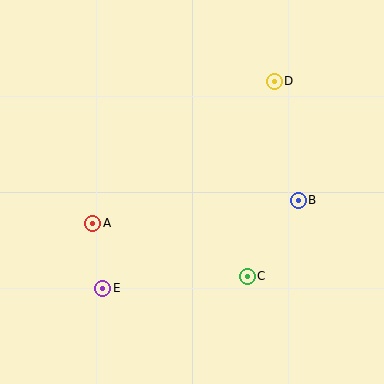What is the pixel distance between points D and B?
The distance between D and B is 121 pixels.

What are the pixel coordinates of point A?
Point A is at (93, 223).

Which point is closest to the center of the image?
Point C at (247, 276) is closest to the center.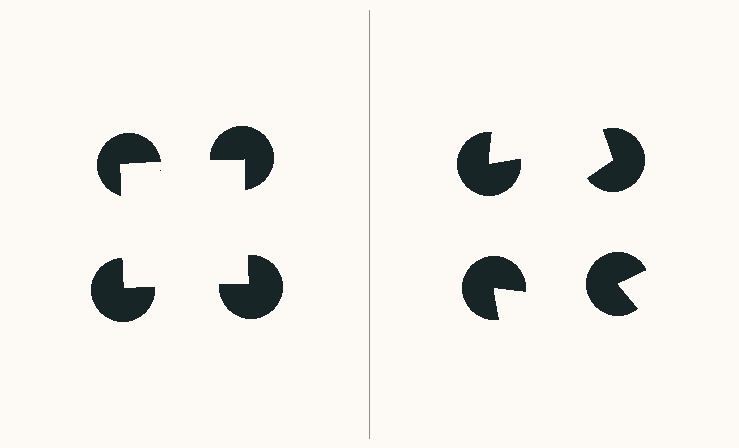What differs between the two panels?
The pac-man discs are positioned identically on both sides; only the wedge orientations differ. On the left they align to a square; on the right they are misaligned.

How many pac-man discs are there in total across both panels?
8 — 4 on each side.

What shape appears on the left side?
An illusory square.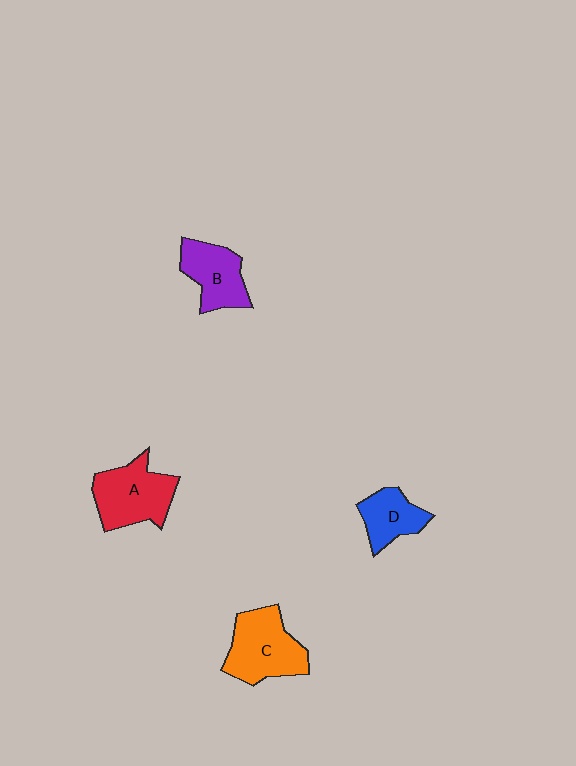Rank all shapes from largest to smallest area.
From largest to smallest: C (orange), A (red), B (purple), D (blue).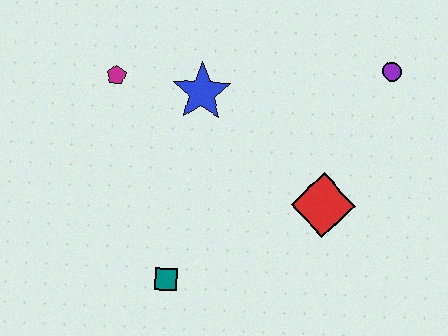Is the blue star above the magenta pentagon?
No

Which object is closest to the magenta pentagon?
The blue star is closest to the magenta pentagon.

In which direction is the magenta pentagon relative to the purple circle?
The magenta pentagon is to the left of the purple circle.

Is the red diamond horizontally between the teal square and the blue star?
No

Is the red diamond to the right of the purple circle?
No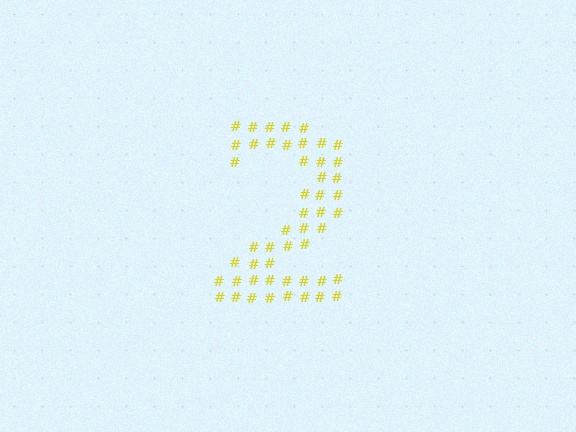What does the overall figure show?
The overall figure shows the digit 2.